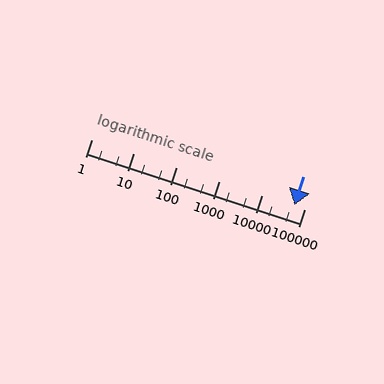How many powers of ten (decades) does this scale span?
The scale spans 5 decades, from 1 to 100000.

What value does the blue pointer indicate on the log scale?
The pointer indicates approximately 58000.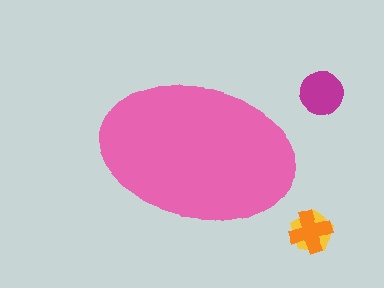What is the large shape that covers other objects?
A pink ellipse.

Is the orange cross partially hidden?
No, the orange cross is fully visible.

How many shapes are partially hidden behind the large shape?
0 shapes are partially hidden.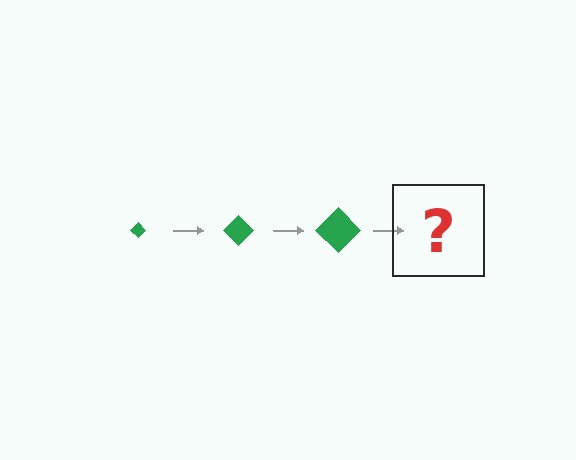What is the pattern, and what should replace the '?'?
The pattern is that the diamond gets progressively larger each step. The '?' should be a green diamond, larger than the previous one.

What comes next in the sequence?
The next element should be a green diamond, larger than the previous one.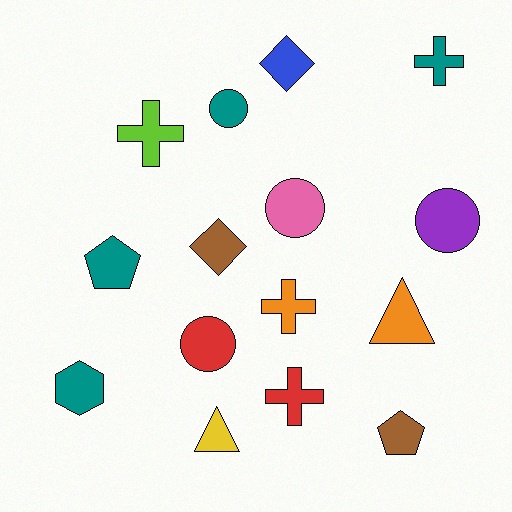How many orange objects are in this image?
There are 2 orange objects.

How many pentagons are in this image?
There are 2 pentagons.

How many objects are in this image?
There are 15 objects.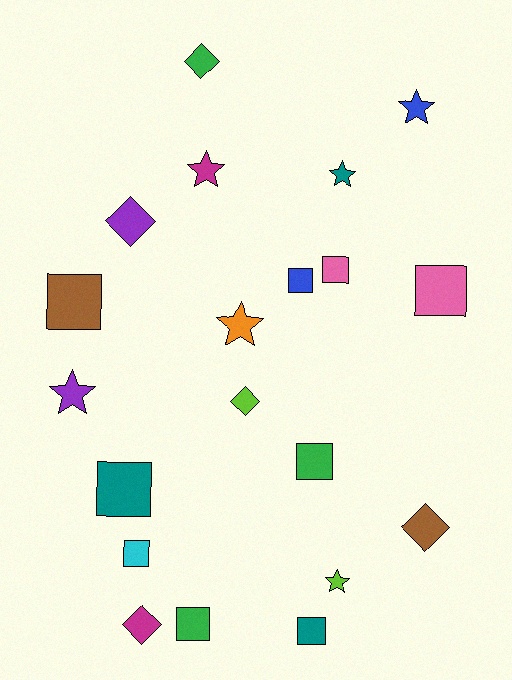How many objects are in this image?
There are 20 objects.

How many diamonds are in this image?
There are 5 diamonds.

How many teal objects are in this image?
There are 3 teal objects.